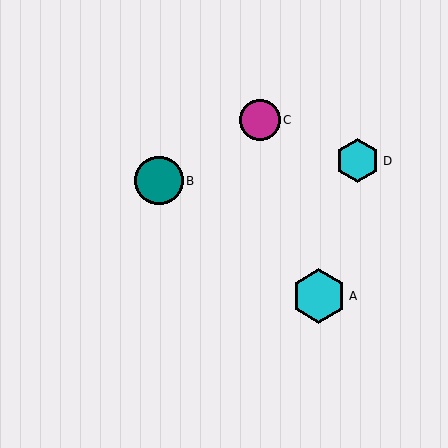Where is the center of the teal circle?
The center of the teal circle is at (159, 181).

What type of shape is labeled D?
Shape D is a cyan hexagon.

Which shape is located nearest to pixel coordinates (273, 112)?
The magenta circle (labeled C) at (260, 120) is nearest to that location.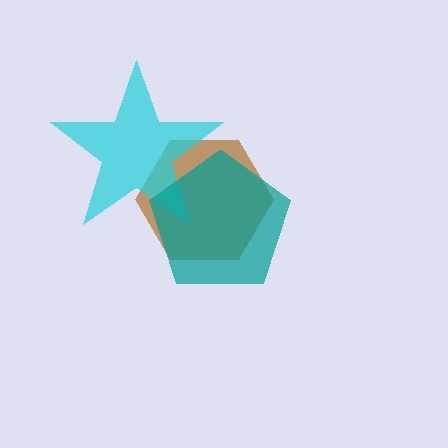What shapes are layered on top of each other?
The layered shapes are: a brown hexagon, a cyan star, a teal pentagon.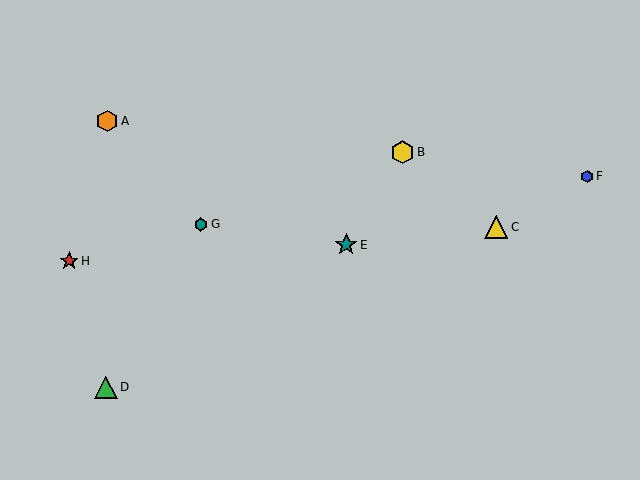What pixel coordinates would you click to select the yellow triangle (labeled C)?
Click at (496, 227) to select the yellow triangle C.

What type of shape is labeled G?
Shape G is a teal hexagon.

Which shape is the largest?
The yellow hexagon (labeled B) is the largest.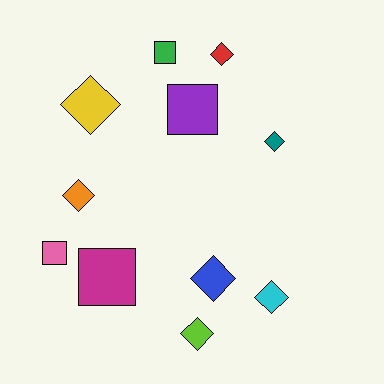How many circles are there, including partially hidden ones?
There are no circles.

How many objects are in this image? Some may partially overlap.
There are 11 objects.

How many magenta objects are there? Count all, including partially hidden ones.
There is 1 magenta object.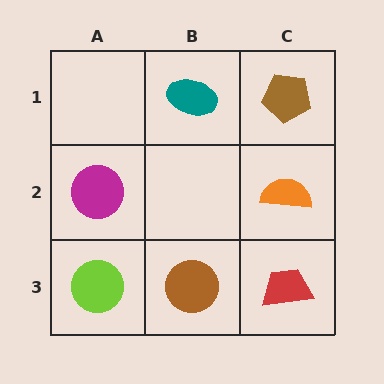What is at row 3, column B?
A brown circle.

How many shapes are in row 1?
2 shapes.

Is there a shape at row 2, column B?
No, that cell is empty.